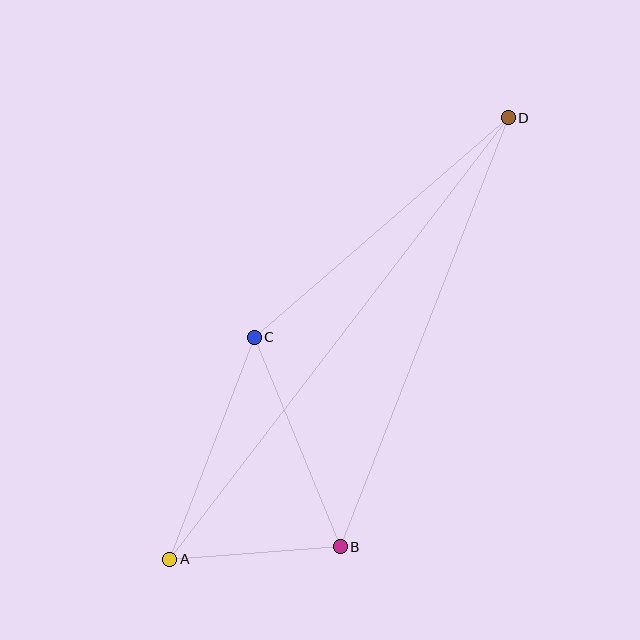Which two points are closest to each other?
Points A and B are closest to each other.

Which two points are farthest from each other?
Points A and D are farthest from each other.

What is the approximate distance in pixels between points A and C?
The distance between A and C is approximately 238 pixels.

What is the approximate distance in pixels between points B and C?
The distance between B and C is approximately 226 pixels.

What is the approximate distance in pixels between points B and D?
The distance between B and D is approximately 461 pixels.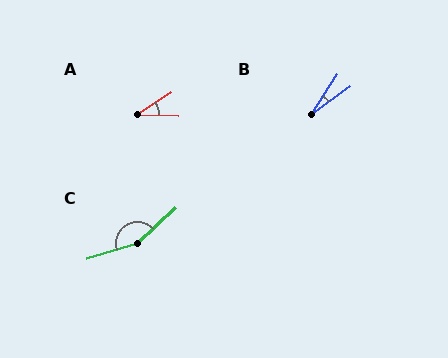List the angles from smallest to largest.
B (20°), A (36°), C (154°).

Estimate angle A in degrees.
Approximately 36 degrees.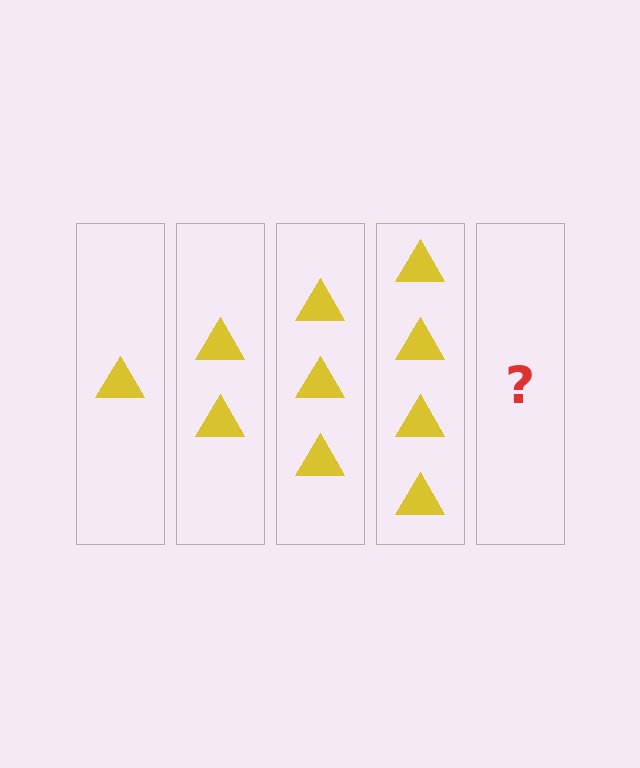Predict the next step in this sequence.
The next step is 5 triangles.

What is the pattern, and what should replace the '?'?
The pattern is that each step adds one more triangle. The '?' should be 5 triangles.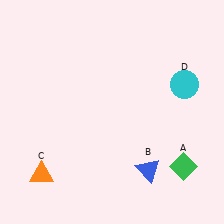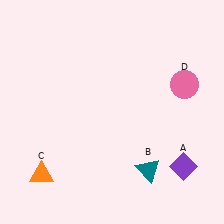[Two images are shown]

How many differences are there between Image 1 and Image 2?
There are 3 differences between the two images.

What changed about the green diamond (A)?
In Image 1, A is green. In Image 2, it changed to purple.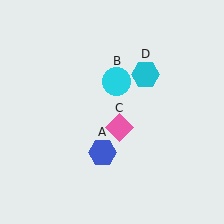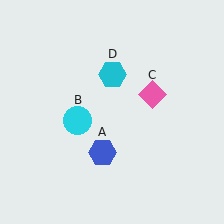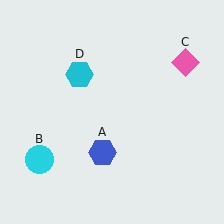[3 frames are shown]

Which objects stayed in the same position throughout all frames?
Blue hexagon (object A) remained stationary.